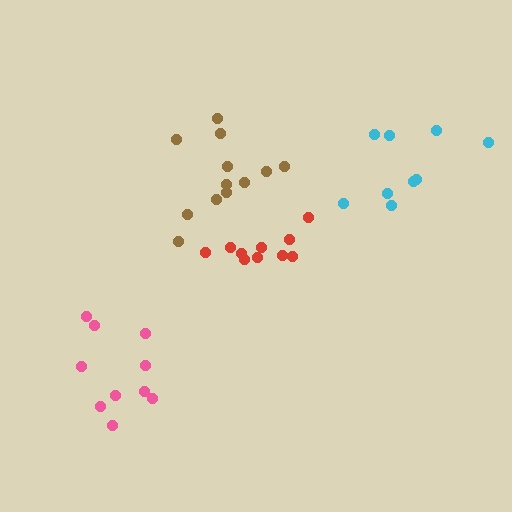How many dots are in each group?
Group 1: 10 dots, Group 2: 12 dots, Group 3: 10 dots, Group 4: 9 dots (41 total).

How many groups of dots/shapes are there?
There are 4 groups.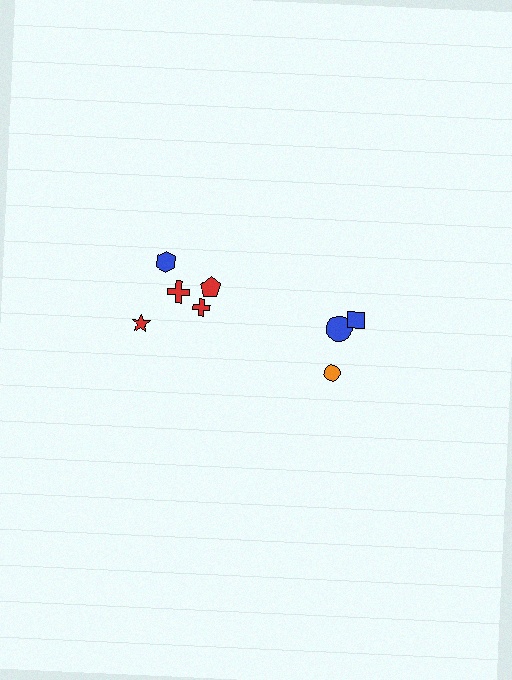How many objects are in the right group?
There are 3 objects.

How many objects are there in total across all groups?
There are 8 objects.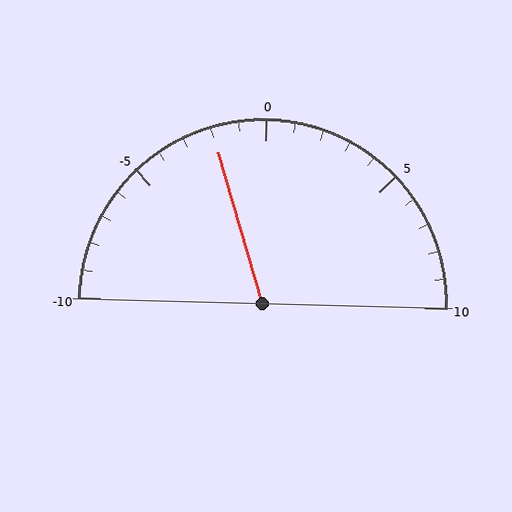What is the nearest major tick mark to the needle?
The nearest major tick mark is 0.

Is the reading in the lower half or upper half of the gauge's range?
The reading is in the lower half of the range (-10 to 10).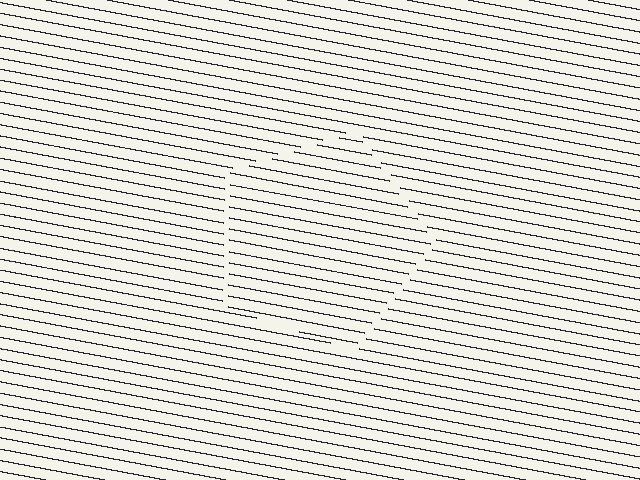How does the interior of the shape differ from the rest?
The interior of the shape contains the same grating, shifted by half a period — the contour is defined by the phase discontinuity where line-ends from the inner and outer gratings abut.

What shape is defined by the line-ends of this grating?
An illusory pentagon. The interior of the shape contains the same grating, shifted by half a period — the contour is defined by the phase discontinuity where line-ends from the inner and outer gratings abut.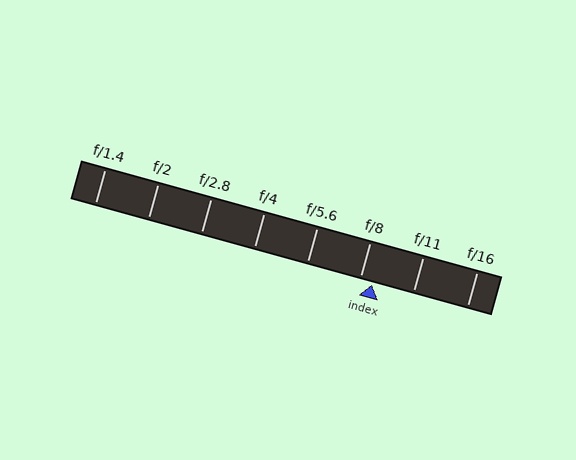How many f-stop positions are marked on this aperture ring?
There are 8 f-stop positions marked.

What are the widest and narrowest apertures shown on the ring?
The widest aperture shown is f/1.4 and the narrowest is f/16.